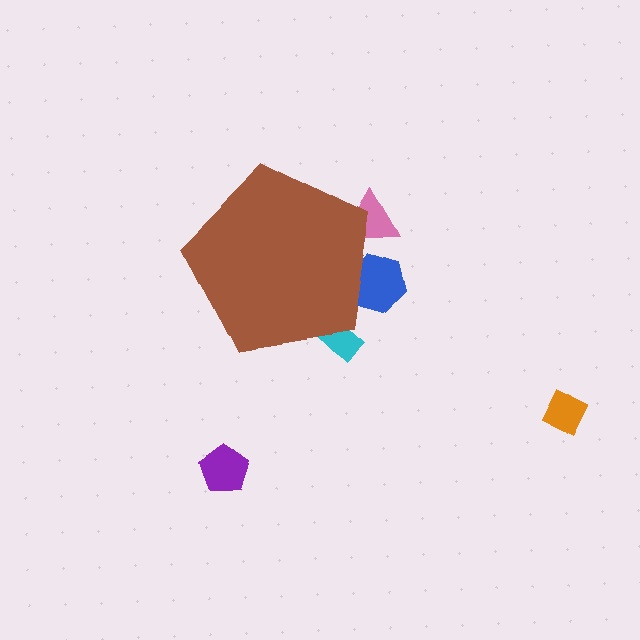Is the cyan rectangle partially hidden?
Yes, the cyan rectangle is partially hidden behind the brown pentagon.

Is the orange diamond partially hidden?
No, the orange diamond is fully visible.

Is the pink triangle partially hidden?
Yes, the pink triangle is partially hidden behind the brown pentagon.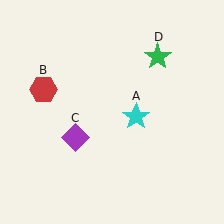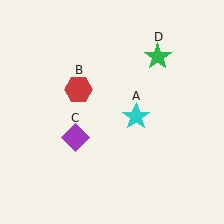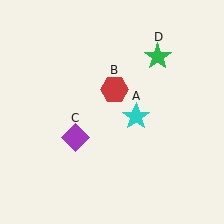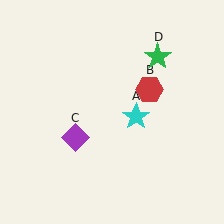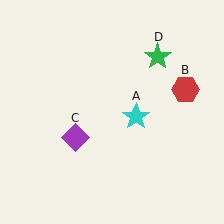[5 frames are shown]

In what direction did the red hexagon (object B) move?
The red hexagon (object B) moved right.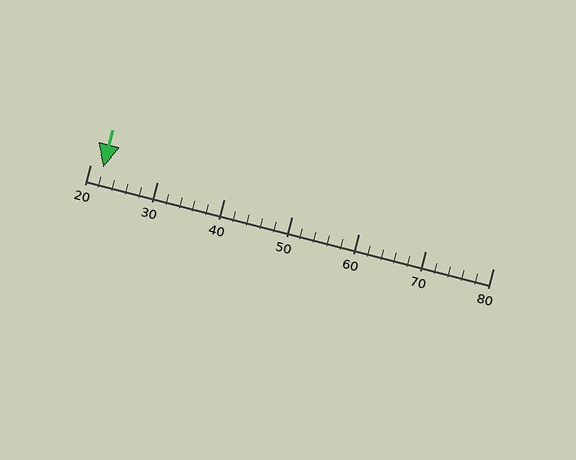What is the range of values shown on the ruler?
The ruler shows values from 20 to 80.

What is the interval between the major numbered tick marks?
The major tick marks are spaced 10 units apart.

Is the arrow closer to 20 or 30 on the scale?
The arrow is closer to 20.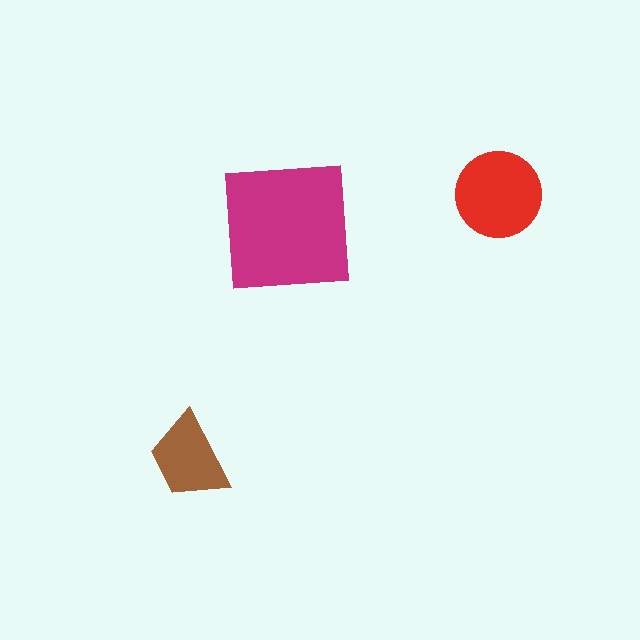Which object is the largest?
The magenta square.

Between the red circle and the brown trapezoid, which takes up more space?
The red circle.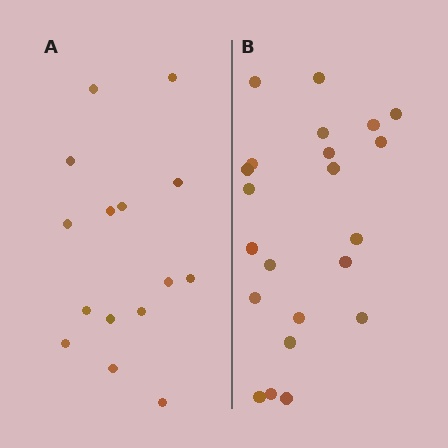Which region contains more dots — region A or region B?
Region B (the right region) has more dots.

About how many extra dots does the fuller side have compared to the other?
Region B has roughly 8 or so more dots than region A.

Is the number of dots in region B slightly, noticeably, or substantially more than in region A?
Region B has substantially more. The ratio is roughly 1.5 to 1.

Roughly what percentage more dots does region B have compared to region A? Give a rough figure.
About 45% more.